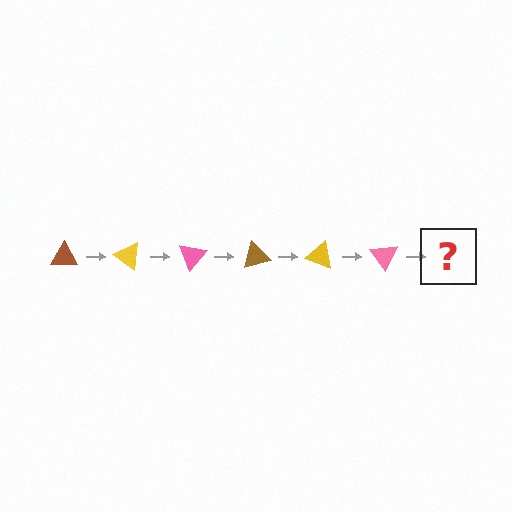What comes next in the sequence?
The next element should be a brown triangle, rotated 210 degrees from the start.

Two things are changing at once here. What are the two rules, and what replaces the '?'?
The two rules are that it rotates 35 degrees each step and the color cycles through brown, yellow, and pink. The '?' should be a brown triangle, rotated 210 degrees from the start.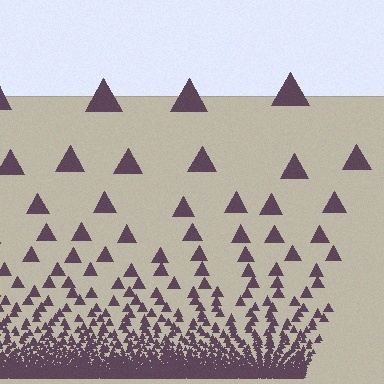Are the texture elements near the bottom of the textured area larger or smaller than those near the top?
Smaller. The gradient is inverted — elements near the bottom are smaller and denser.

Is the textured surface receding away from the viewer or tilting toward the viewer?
The surface appears to tilt toward the viewer. Texture elements get larger and sparser toward the top.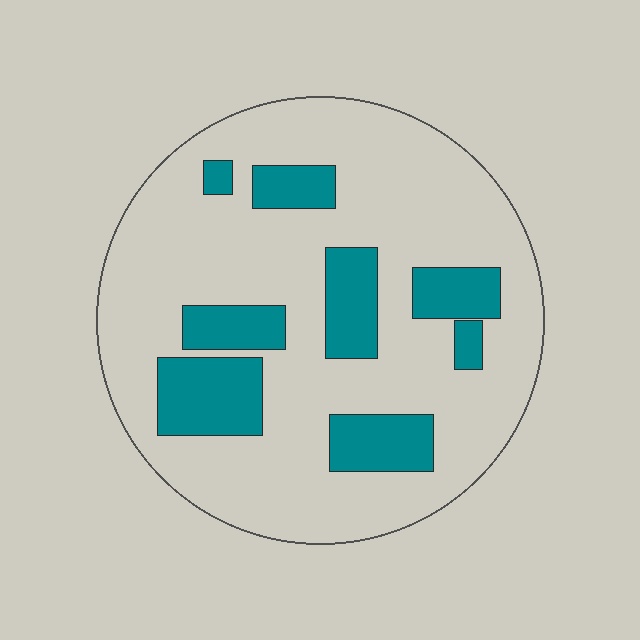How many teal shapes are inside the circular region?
8.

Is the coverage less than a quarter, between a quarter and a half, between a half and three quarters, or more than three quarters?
Less than a quarter.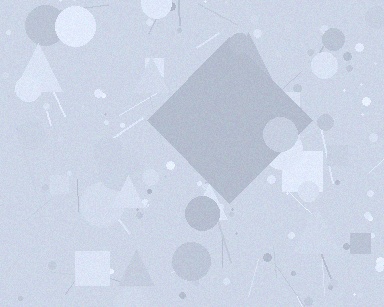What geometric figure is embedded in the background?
A diamond is embedded in the background.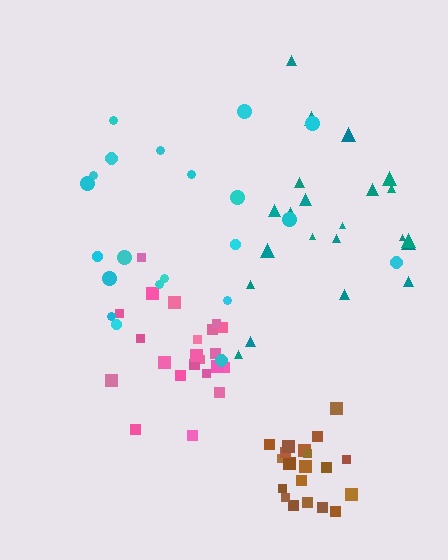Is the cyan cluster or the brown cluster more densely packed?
Brown.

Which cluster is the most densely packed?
Brown.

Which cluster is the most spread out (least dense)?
Cyan.